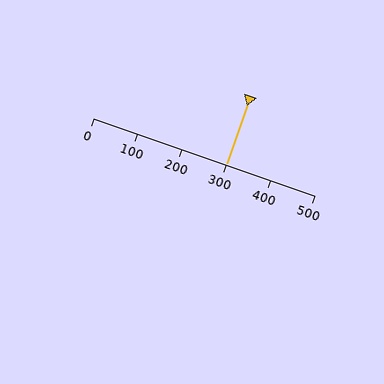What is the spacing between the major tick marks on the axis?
The major ticks are spaced 100 apart.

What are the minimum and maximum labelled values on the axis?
The axis runs from 0 to 500.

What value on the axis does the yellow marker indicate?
The marker indicates approximately 300.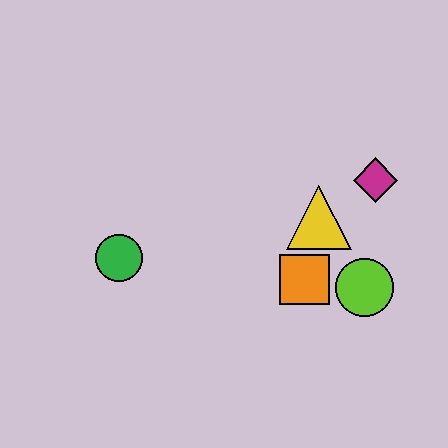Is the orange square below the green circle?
Yes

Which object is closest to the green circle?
The orange square is closest to the green circle.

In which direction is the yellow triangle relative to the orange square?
The yellow triangle is above the orange square.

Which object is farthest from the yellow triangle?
The green circle is farthest from the yellow triangle.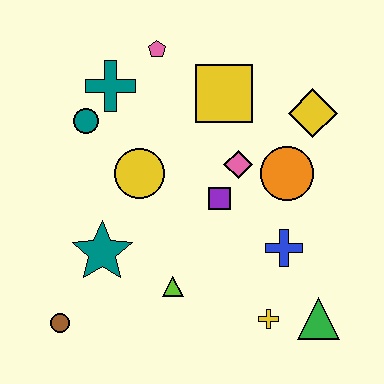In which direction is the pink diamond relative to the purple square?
The pink diamond is above the purple square.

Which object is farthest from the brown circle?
The yellow diamond is farthest from the brown circle.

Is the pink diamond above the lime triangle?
Yes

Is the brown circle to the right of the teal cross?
No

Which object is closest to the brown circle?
The teal star is closest to the brown circle.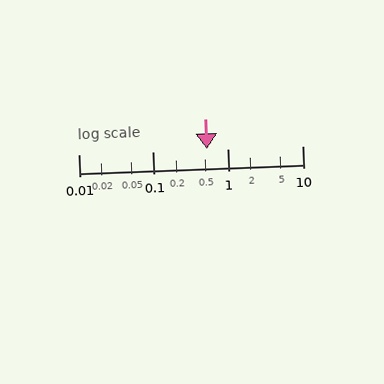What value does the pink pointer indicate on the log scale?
The pointer indicates approximately 0.52.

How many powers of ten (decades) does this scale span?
The scale spans 3 decades, from 0.01 to 10.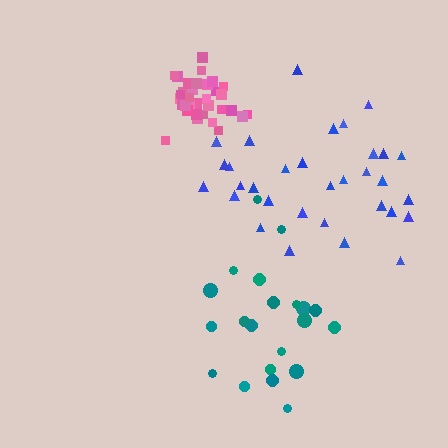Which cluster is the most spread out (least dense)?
Teal.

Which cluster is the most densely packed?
Pink.